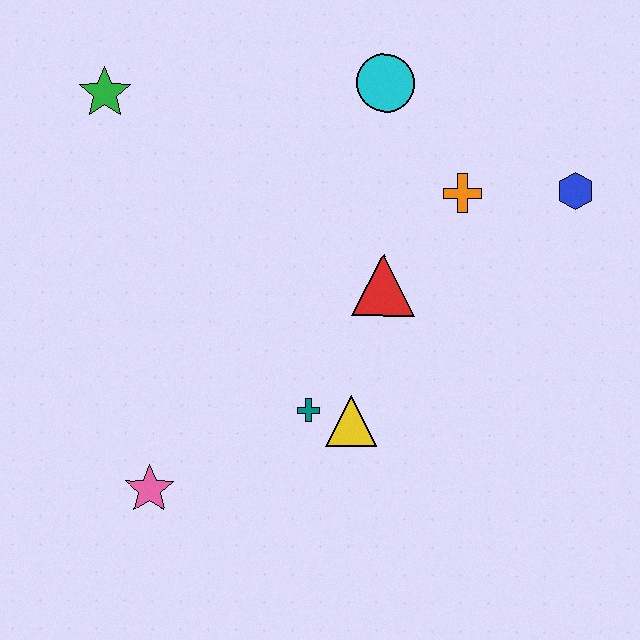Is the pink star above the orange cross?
No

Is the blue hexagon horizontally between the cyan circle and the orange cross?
No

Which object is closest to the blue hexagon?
The orange cross is closest to the blue hexagon.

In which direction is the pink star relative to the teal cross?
The pink star is to the left of the teal cross.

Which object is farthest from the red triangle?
The green star is farthest from the red triangle.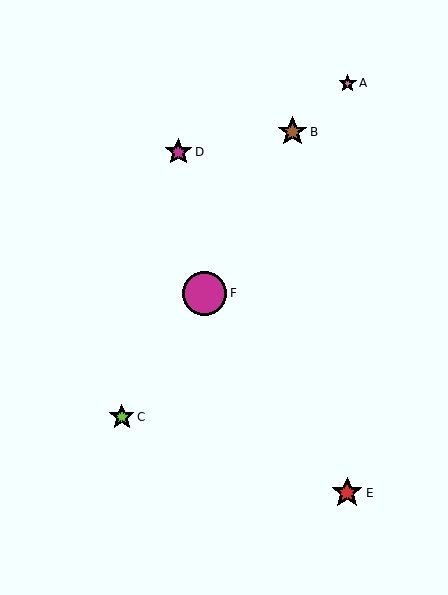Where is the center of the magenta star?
The center of the magenta star is at (178, 152).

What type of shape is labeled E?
Shape E is a red star.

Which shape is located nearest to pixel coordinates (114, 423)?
The lime star (labeled C) at (122, 417) is nearest to that location.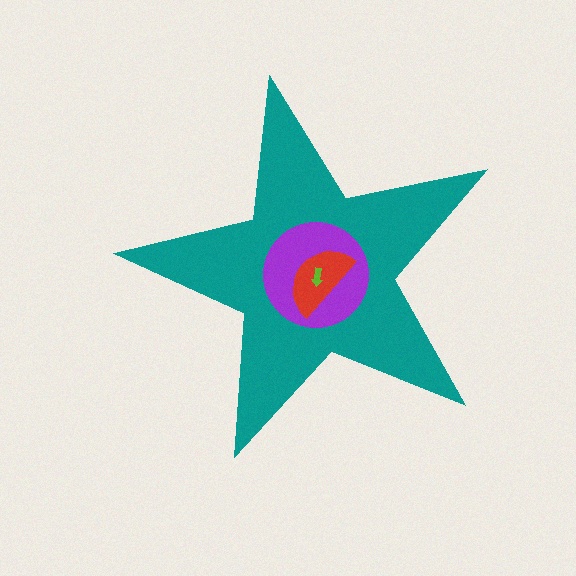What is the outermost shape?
The teal star.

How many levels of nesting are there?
4.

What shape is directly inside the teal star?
The purple circle.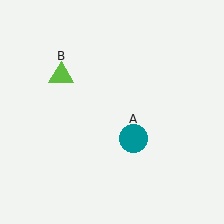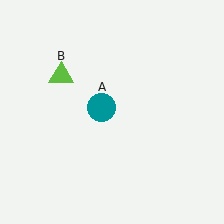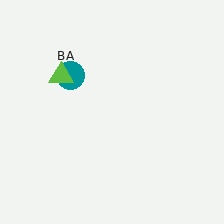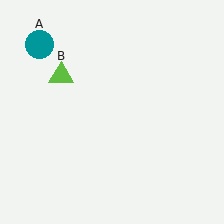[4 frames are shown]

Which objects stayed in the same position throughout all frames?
Lime triangle (object B) remained stationary.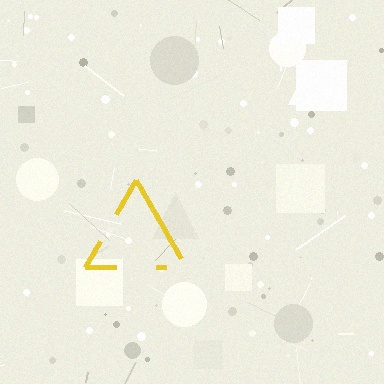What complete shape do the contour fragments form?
The contour fragments form a triangle.